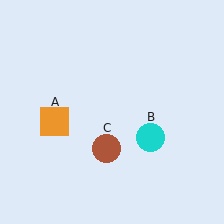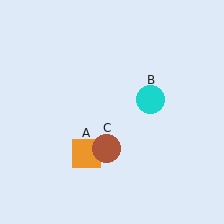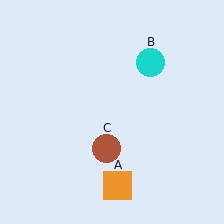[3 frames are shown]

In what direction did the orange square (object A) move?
The orange square (object A) moved down and to the right.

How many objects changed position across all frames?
2 objects changed position: orange square (object A), cyan circle (object B).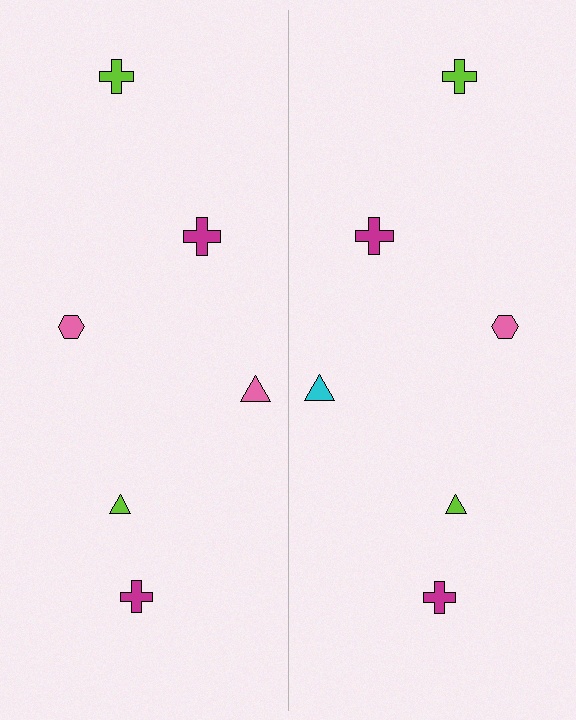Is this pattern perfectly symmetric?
No, the pattern is not perfectly symmetric. The cyan triangle on the right side breaks the symmetry — its mirror counterpart is pink.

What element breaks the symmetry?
The cyan triangle on the right side breaks the symmetry — its mirror counterpart is pink.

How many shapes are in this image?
There are 12 shapes in this image.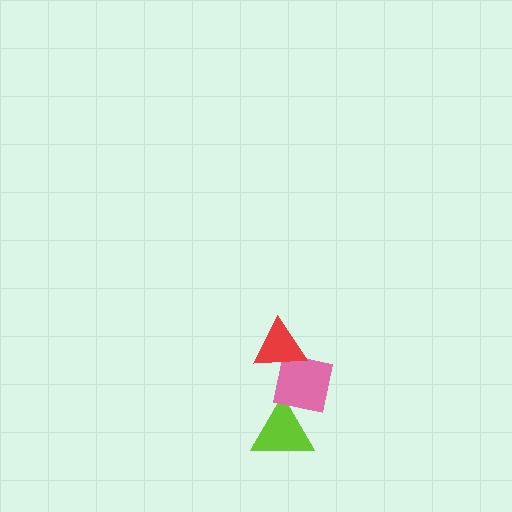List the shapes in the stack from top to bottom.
From top to bottom: the red triangle, the pink square, the lime triangle.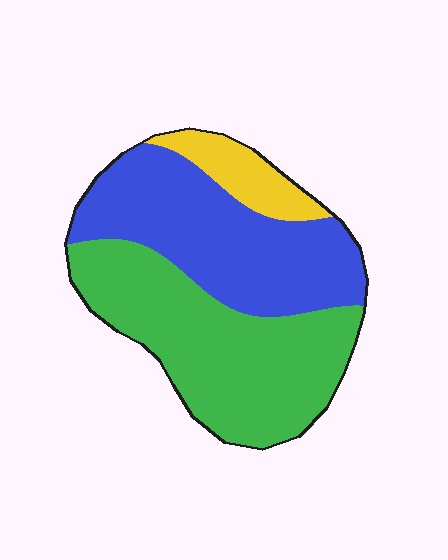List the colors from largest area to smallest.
From largest to smallest: green, blue, yellow.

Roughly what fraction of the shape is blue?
Blue covers roughly 40% of the shape.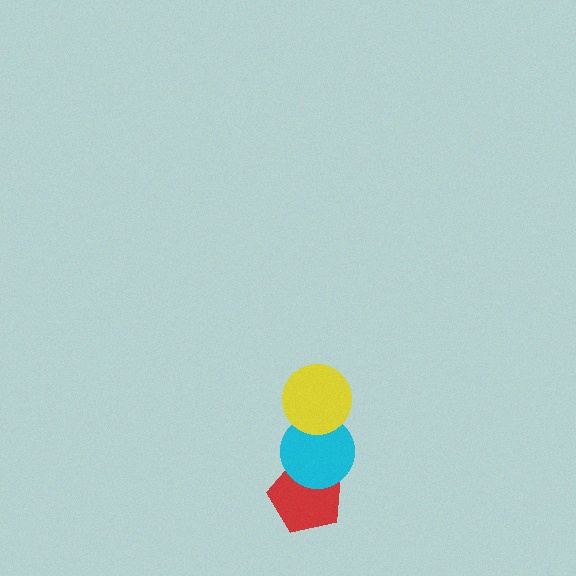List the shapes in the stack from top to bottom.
From top to bottom: the yellow circle, the cyan circle, the red pentagon.